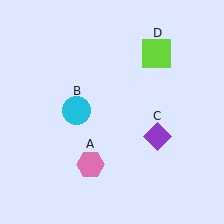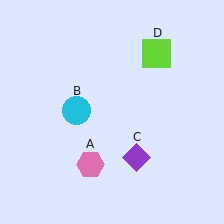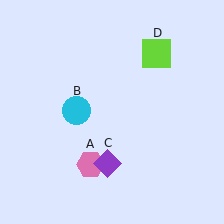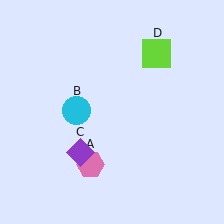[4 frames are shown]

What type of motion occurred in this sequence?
The purple diamond (object C) rotated clockwise around the center of the scene.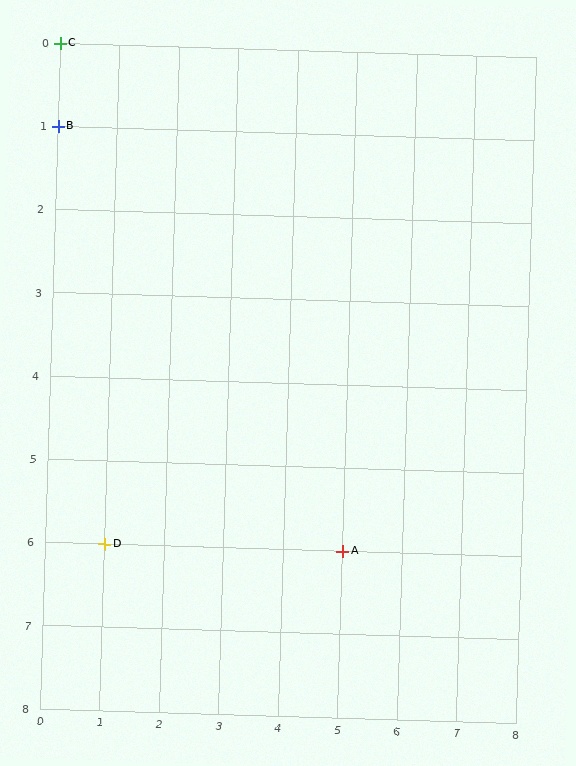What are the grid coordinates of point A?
Point A is at grid coordinates (5, 6).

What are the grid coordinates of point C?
Point C is at grid coordinates (0, 0).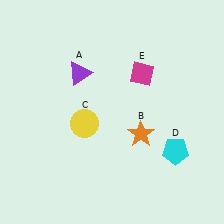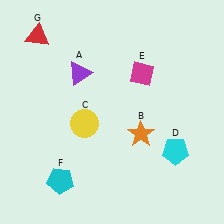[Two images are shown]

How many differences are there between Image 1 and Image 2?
There are 2 differences between the two images.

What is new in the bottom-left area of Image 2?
A cyan pentagon (F) was added in the bottom-left area of Image 2.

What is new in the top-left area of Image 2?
A red triangle (G) was added in the top-left area of Image 2.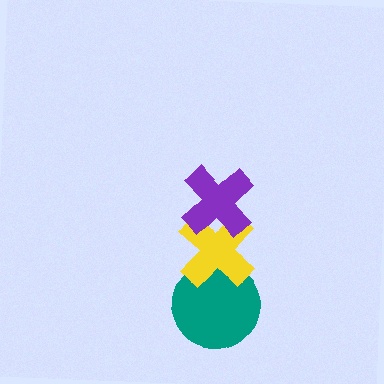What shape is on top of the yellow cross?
The purple cross is on top of the yellow cross.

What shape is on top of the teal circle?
The yellow cross is on top of the teal circle.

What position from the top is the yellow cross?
The yellow cross is 2nd from the top.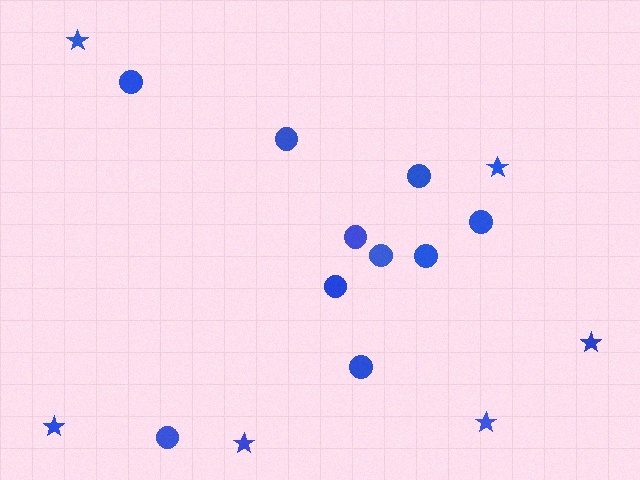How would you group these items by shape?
There are 2 groups: one group of circles (10) and one group of stars (6).